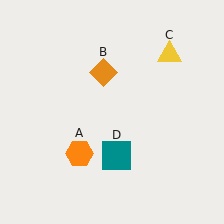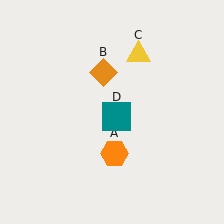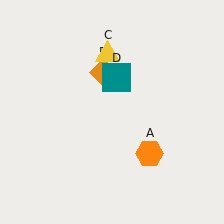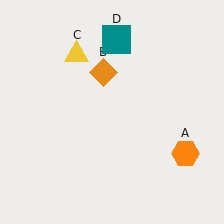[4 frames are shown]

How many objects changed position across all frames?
3 objects changed position: orange hexagon (object A), yellow triangle (object C), teal square (object D).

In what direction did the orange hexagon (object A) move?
The orange hexagon (object A) moved right.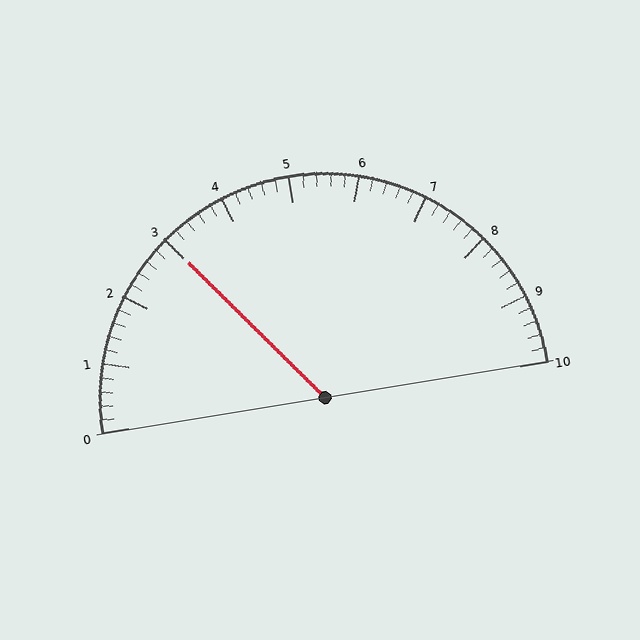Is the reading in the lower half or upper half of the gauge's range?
The reading is in the lower half of the range (0 to 10).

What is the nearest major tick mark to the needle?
The nearest major tick mark is 3.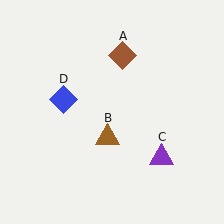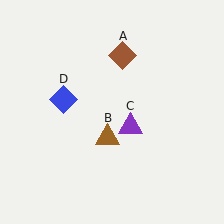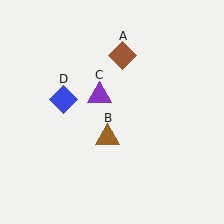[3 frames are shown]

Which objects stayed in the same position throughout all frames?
Brown diamond (object A) and brown triangle (object B) and blue diamond (object D) remained stationary.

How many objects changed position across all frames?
1 object changed position: purple triangle (object C).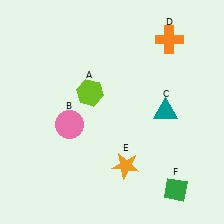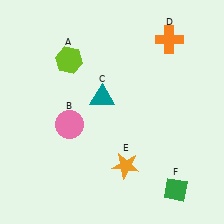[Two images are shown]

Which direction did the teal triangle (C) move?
The teal triangle (C) moved left.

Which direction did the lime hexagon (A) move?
The lime hexagon (A) moved up.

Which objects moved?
The objects that moved are: the lime hexagon (A), the teal triangle (C).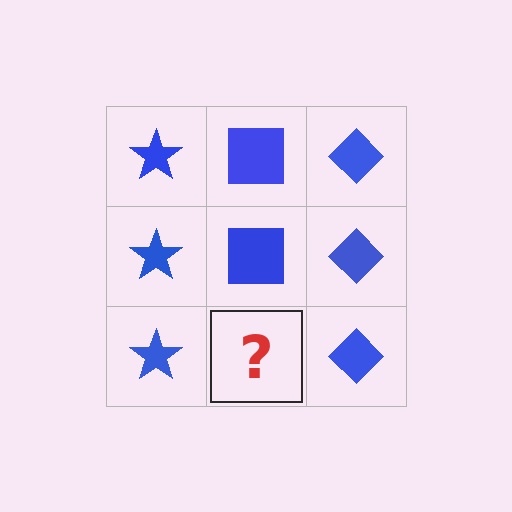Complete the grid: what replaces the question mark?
The question mark should be replaced with a blue square.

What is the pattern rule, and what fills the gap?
The rule is that each column has a consistent shape. The gap should be filled with a blue square.